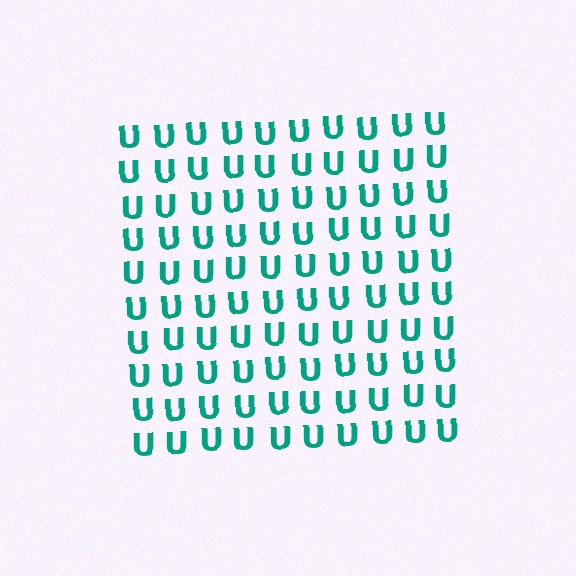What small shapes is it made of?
It is made of small letter U's.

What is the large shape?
The large shape is a square.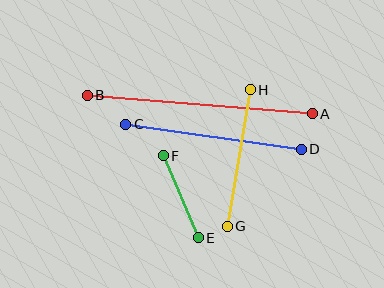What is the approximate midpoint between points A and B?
The midpoint is at approximately (200, 104) pixels.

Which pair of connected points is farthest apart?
Points A and B are farthest apart.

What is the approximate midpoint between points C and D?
The midpoint is at approximately (214, 137) pixels.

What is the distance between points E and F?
The distance is approximately 89 pixels.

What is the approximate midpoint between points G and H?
The midpoint is at approximately (239, 158) pixels.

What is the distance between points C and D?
The distance is approximately 177 pixels.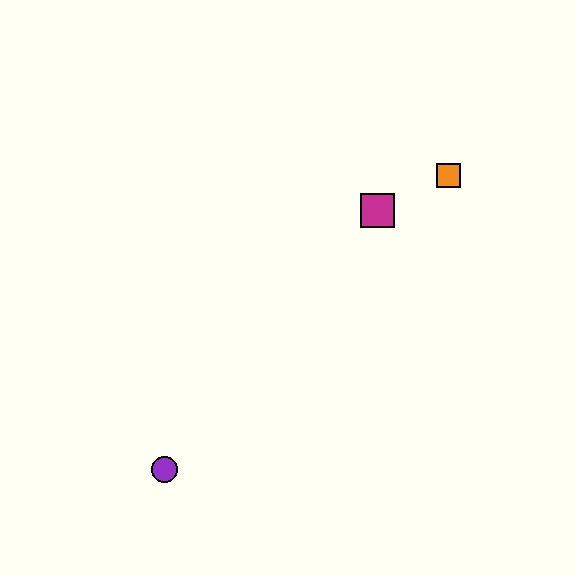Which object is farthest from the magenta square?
The purple circle is farthest from the magenta square.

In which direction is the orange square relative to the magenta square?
The orange square is to the right of the magenta square.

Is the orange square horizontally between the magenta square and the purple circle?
No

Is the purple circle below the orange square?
Yes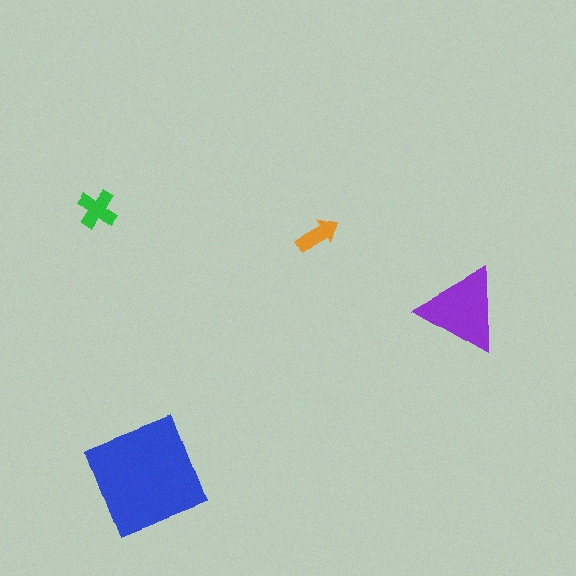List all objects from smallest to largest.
The orange arrow, the green cross, the purple triangle, the blue square.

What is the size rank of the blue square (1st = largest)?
1st.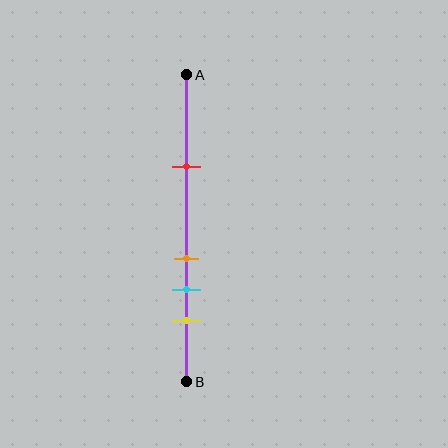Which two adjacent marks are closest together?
The orange and cyan marks are the closest adjacent pair.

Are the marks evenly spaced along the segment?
No, the marks are not evenly spaced.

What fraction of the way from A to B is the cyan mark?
The cyan mark is approximately 70% (0.7) of the way from A to B.